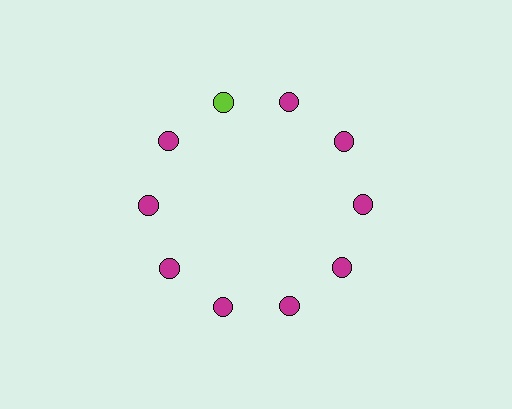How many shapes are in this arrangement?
There are 10 shapes arranged in a ring pattern.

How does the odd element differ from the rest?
It has a different color: lime instead of magenta.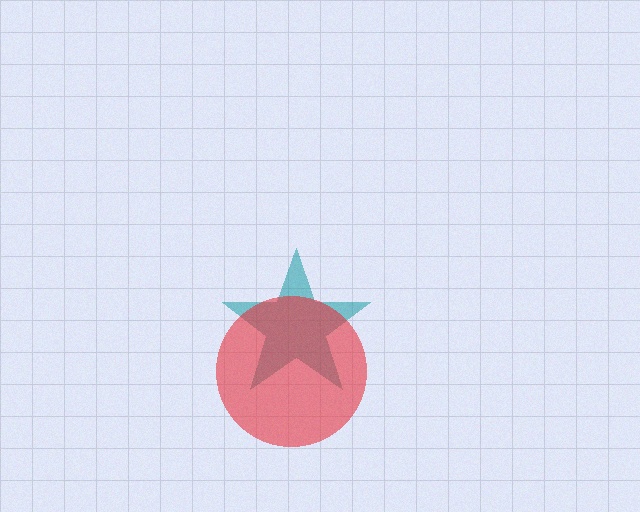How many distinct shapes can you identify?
There are 2 distinct shapes: a teal star, a red circle.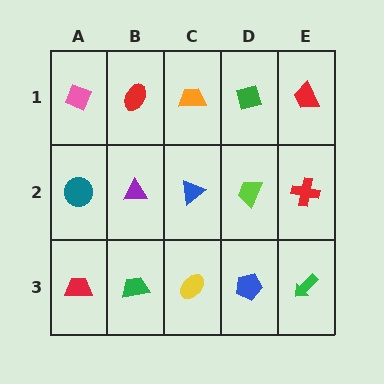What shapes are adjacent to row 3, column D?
A lime trapezoid (row 2, column D), a yellow ellipse (row 3, column C), a green arrow (row 3, column E).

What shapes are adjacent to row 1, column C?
A blue triangle (row 2, column C), a red ellipse (row 1, column B), a green diamond (row 1, column D).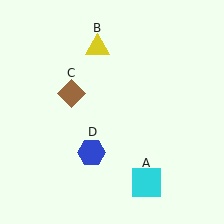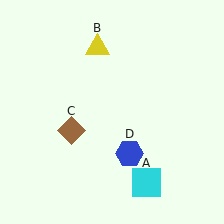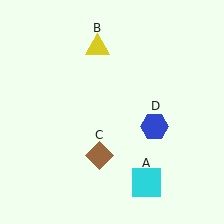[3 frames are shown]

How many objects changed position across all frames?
2 objects changed position: brown diamond (object C), blue hexagon (object D).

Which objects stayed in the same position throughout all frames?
Cyan square (object A) and yellow triangle (object B) remained stationary.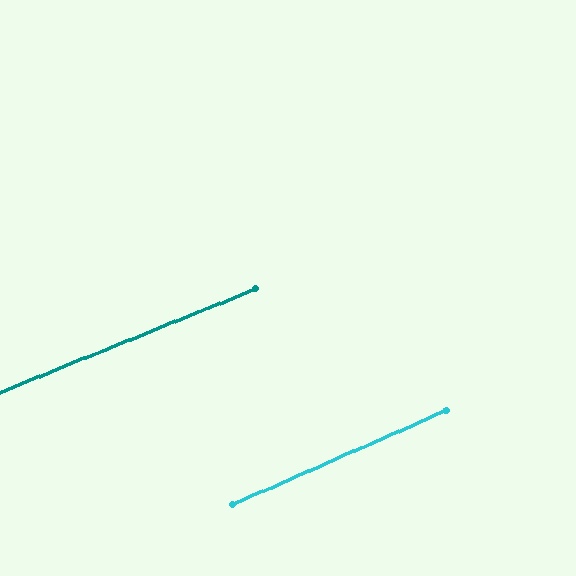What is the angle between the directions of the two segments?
Approximately 2 degrees.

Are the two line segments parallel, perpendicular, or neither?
Parallel — their directions differ by only 1.8°.